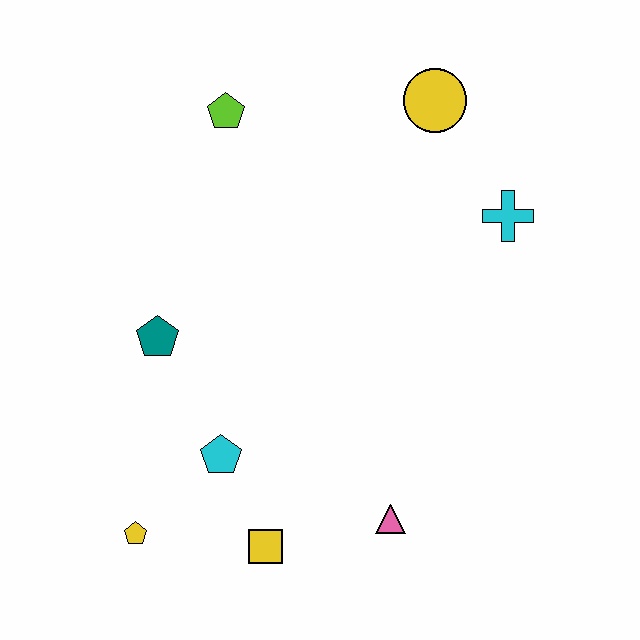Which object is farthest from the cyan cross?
The yellow pentagon is farthest from the cyan cross.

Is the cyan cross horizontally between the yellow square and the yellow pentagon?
No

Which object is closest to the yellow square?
The cyan pentagon is closest to the yellow square.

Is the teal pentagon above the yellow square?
Yes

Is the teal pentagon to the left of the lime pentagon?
Yes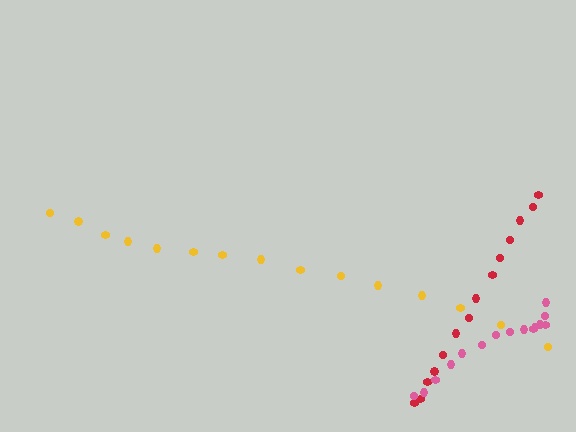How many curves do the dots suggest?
There are 3 distinct paths.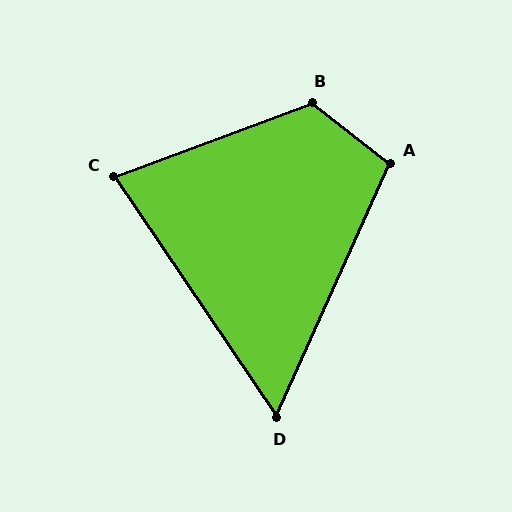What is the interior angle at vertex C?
Approximately 76 degrees (acute).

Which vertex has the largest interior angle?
B, at approximately 122 degrees.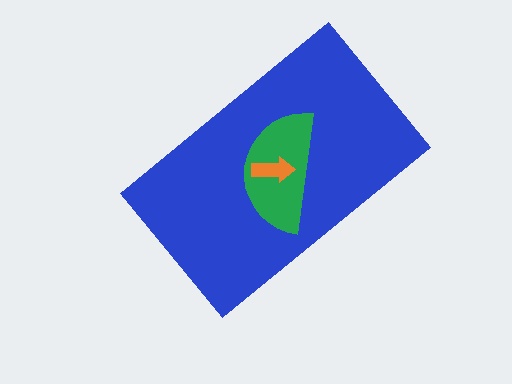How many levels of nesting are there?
3.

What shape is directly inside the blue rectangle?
The green semicircle.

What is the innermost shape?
The orange arrow.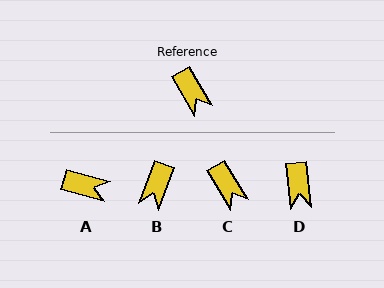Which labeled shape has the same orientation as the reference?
C.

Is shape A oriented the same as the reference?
No, it is off by about 44 degrees.